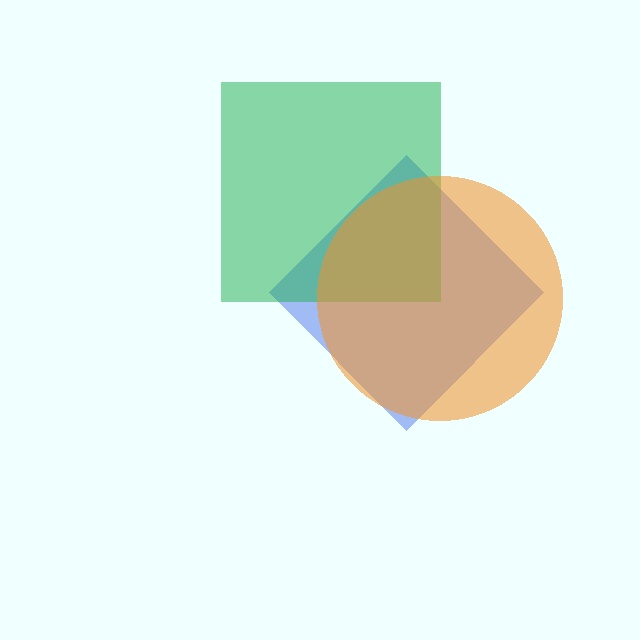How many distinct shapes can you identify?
There are 3 distinct shapes: a blue diamond, a green square, an orange circle.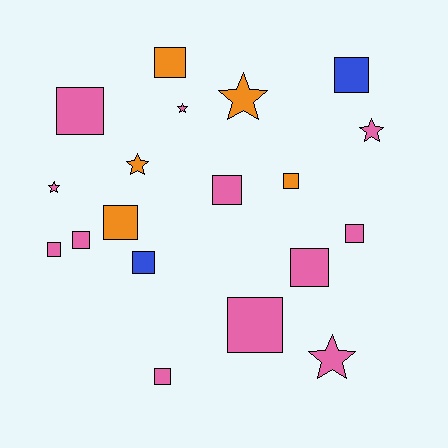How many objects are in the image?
There are 19 objects.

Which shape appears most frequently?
Square, with 13 objects.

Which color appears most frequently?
Pink, with 12 objects.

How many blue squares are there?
There are 2 blue squares.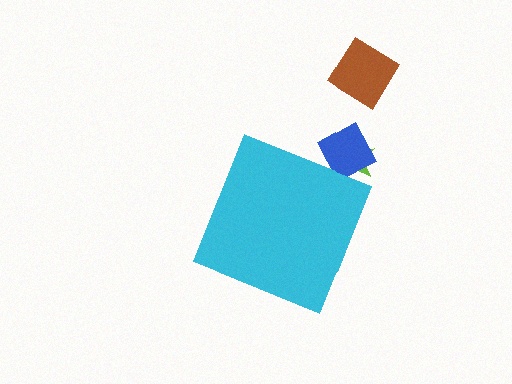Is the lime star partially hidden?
Yes, the lime star is partially hidden behind the cyan diamond.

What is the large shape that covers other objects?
A cyan diamond.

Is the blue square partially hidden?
Yes, the blue square is partially hidden behind the cyan diamond.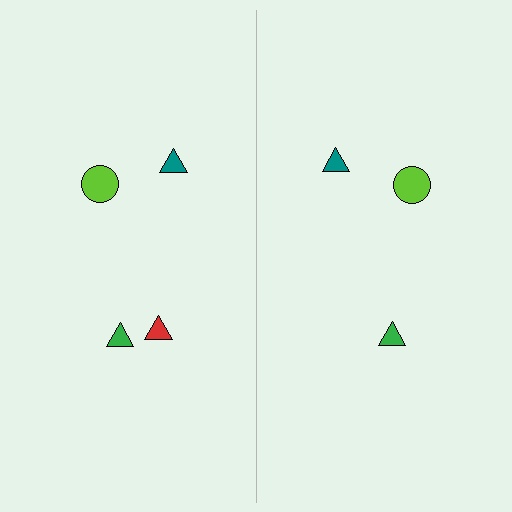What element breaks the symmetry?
A red triangle is missing from the right side.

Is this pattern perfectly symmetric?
No, the pattern is not perfectly symmetric. A red triangle is missing from the right side.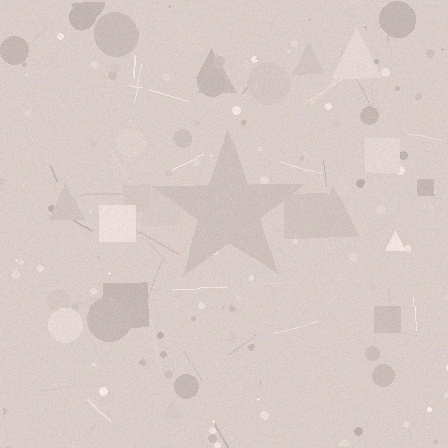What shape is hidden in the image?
A star is hidden in the image.